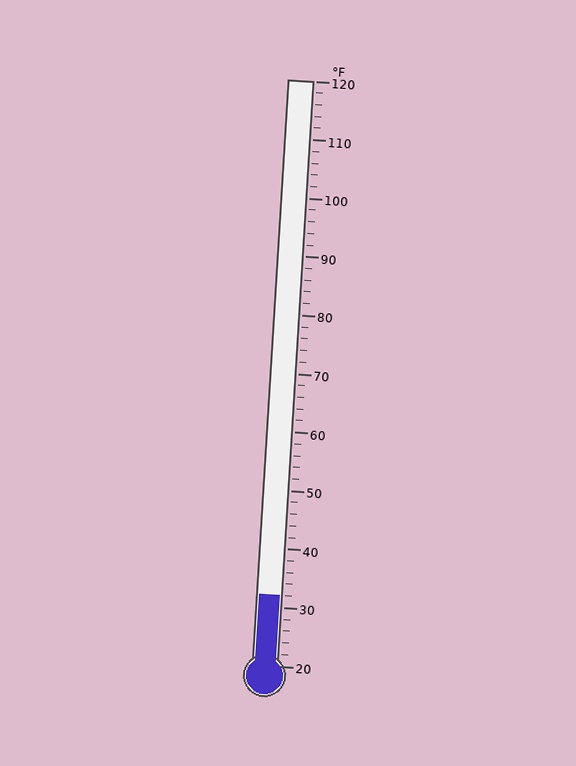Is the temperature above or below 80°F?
The temperature is below 80°F.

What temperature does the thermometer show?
The thermometer shows approximately 32°F.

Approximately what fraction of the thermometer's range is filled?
The thermometer is filled to approximately 10% of its range.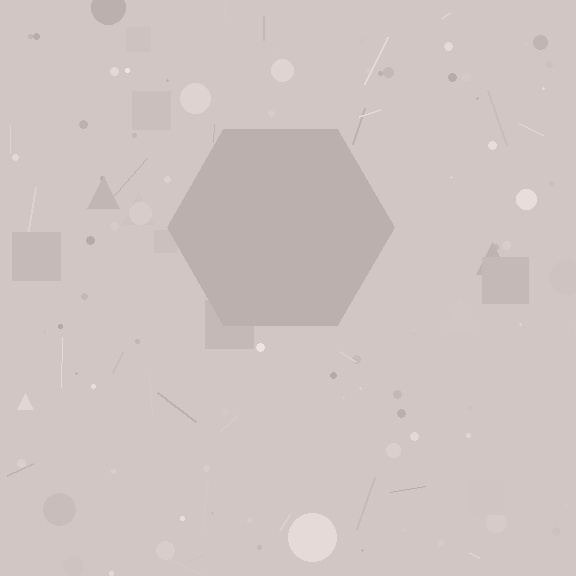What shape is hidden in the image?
A hexagon is hidden in the image.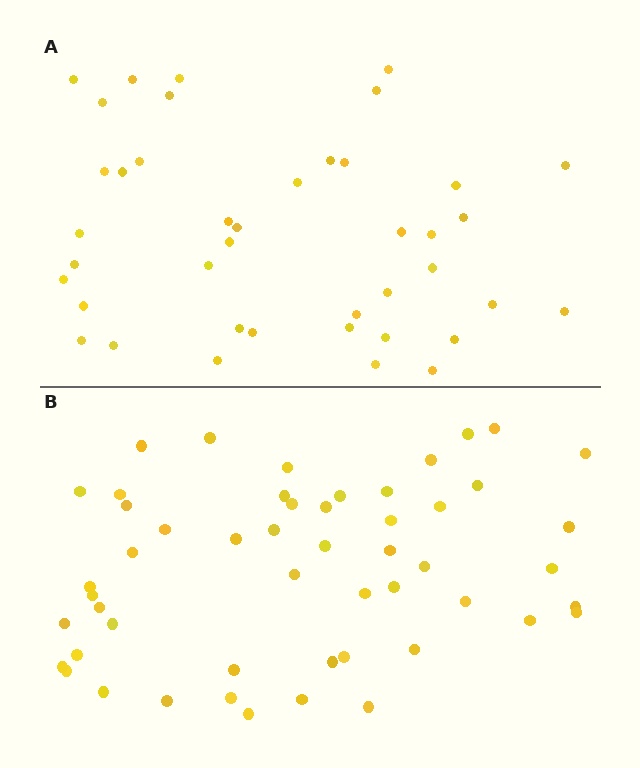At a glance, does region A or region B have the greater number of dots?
Region B (the bottom region) has more dots.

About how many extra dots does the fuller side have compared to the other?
Region B has roughly 12 or so more dots than region A.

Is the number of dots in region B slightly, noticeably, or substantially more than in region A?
Region B has noticeably more, but not dramatically so. The ratio is roughly 1.3 to 1.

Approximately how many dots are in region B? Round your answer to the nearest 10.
About 50 dots. (The exact count is 52, which rounds to 50.)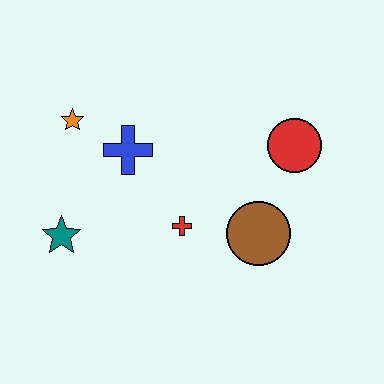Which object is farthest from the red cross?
The orange star is farthest from the red cross.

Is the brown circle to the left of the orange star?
No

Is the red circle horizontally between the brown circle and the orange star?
No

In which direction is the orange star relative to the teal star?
The orange star is above the teal star.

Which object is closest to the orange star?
The blue cross is closest to the orange star.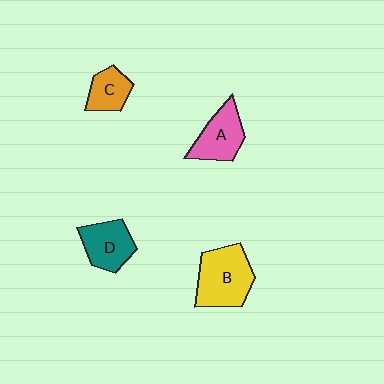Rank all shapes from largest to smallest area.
From largest to smallest: B (yellow), A (pink), D (teal), C (orange).